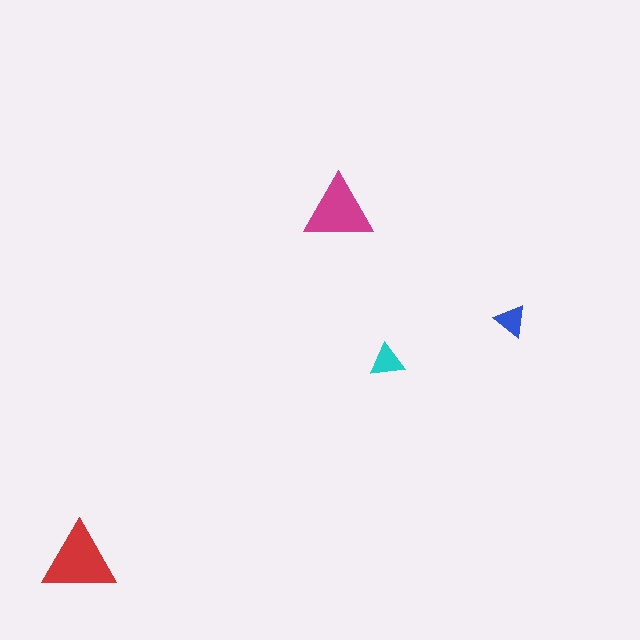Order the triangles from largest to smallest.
the red one, the magenta one, the cyan one, the blue one.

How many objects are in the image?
There are 4 objects in the image.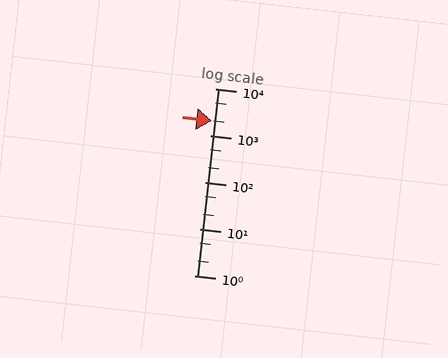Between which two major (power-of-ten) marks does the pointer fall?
The pointer is between 1000 and 10000.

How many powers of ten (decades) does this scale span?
The scale spans 4 decades, from 1 to 10000.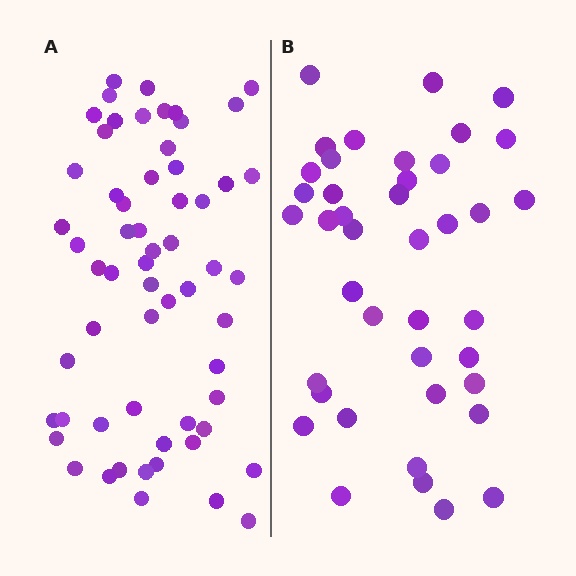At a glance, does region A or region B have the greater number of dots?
Region A (the left region) has more dots.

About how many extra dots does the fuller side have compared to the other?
Region A has approximately 20 more dots than region B.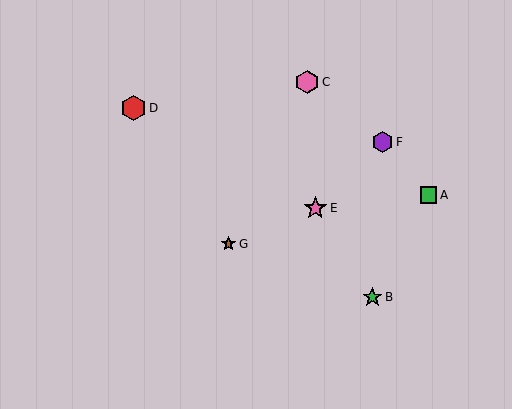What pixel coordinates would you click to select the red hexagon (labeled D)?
Click at (133, 108) to select the red hexagon D.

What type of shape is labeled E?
Shape E is a pink star.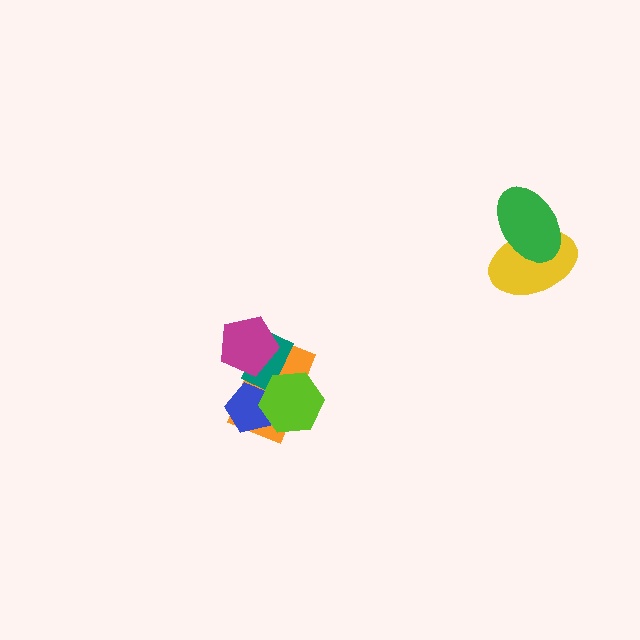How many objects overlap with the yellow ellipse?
1 object overlaps with the yellow ellipse.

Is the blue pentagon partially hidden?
Yes, it is partially covered by another shape.